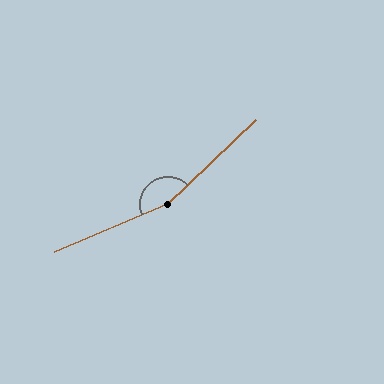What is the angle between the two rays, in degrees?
Approximately 159 degrees.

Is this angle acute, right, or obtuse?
It is obtuse.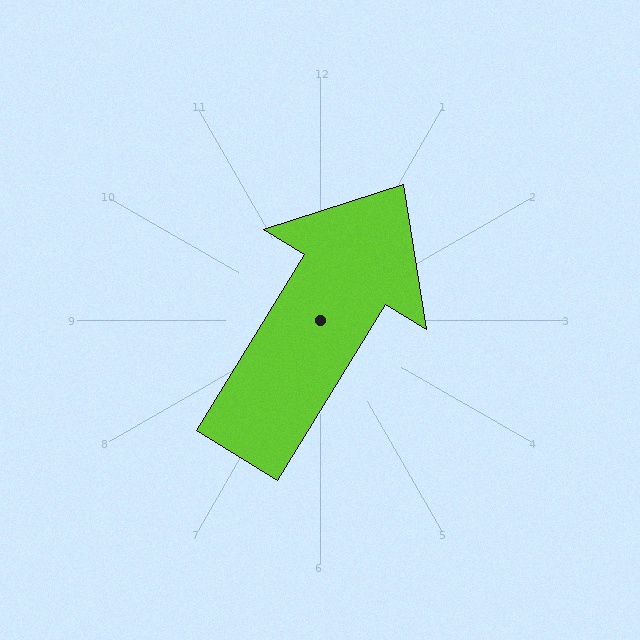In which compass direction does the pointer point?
Northeast.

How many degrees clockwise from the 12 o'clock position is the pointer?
Approximately 32 degrees.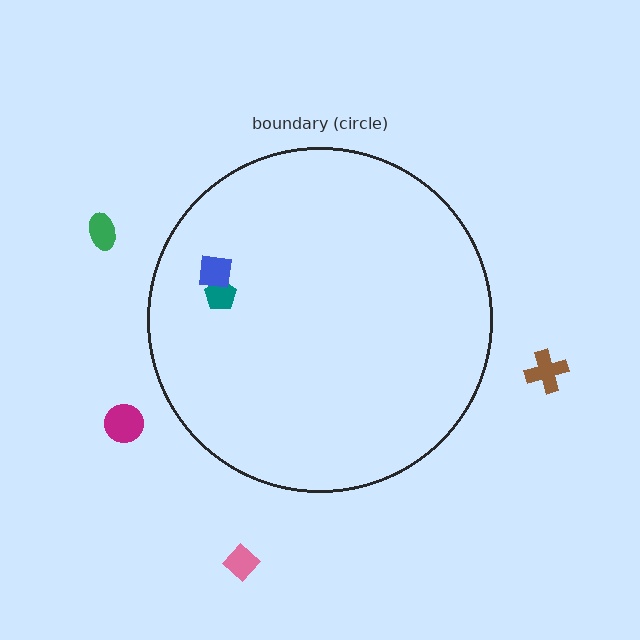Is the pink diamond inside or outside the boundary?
Outside.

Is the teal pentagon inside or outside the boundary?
Inside.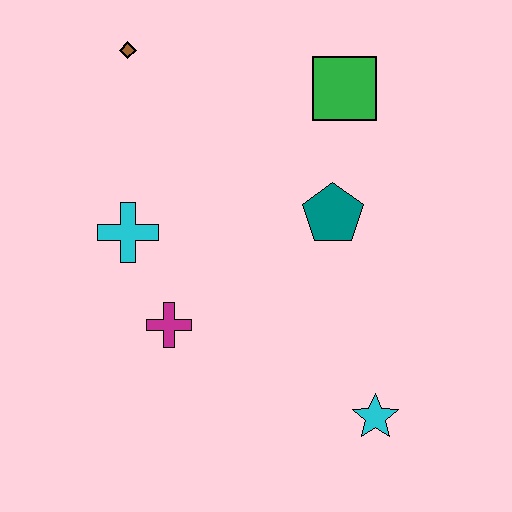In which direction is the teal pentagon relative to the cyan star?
The teal pentagon is above the cyan star.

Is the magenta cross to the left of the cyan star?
Yes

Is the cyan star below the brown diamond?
Yes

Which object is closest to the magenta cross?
The cyan cross is closest to the magenta cross.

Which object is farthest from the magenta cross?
The green square is farthest from the magenta cross.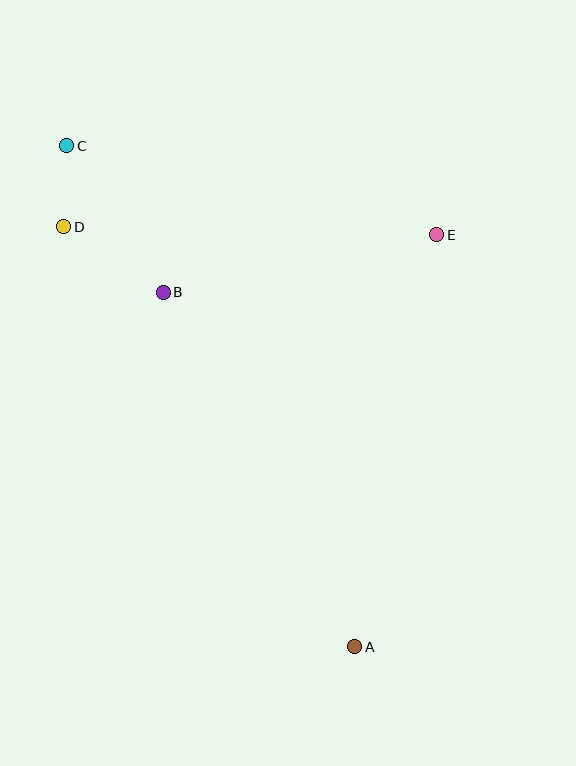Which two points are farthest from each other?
Points A and C are farthest from each other.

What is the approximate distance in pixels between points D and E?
The distance between D and E is approximately 373 pixels.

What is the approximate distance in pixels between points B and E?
The distance between B and E is approximately 280 pixels.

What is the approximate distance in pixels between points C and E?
The distance between C and E is approximately 381 pixels.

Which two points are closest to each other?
Points C and D are closest to each other.